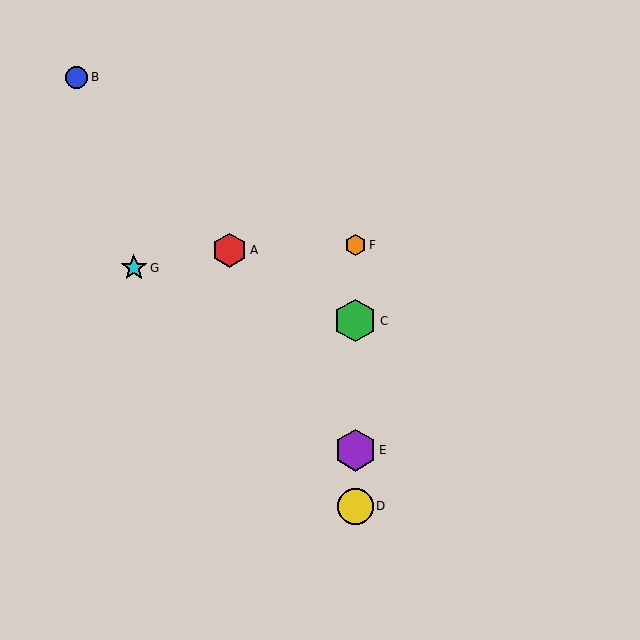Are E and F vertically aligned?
Yes, both are at x≈355.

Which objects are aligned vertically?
Objects C, D, E, F are aligned vertically.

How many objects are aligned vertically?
4 objects (C, D, E, F) are aligned vertically.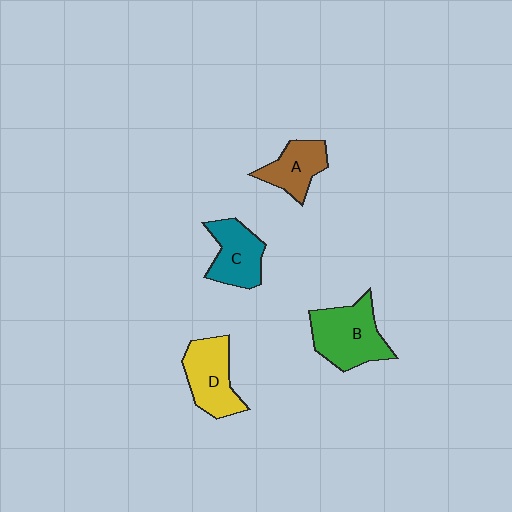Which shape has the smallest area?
Shape A (brown).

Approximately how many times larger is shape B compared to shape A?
Approximately 1.6 times.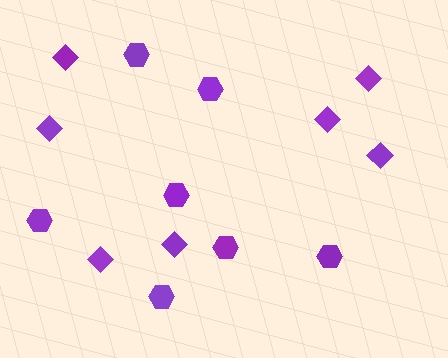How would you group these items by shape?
There are 2 groups: one group of hexagons (7) and one group of diamonds (7).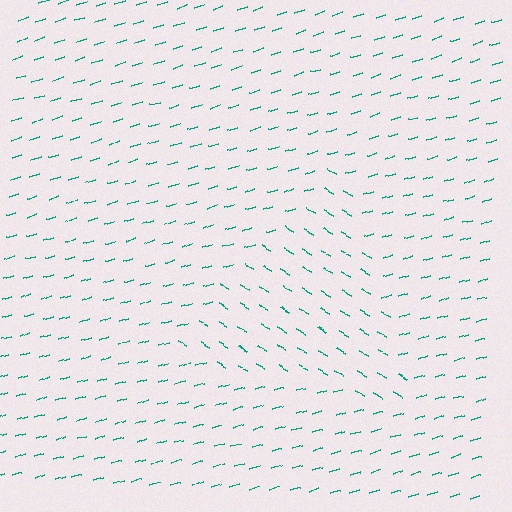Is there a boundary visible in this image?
Yes, there is a texture boundary formed by a change in line orientation.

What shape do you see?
I see a triangle.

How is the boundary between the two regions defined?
The boundary is defined purely by a change in line orientation (approximately 45 degrees difference). All lines are the same color and thickness.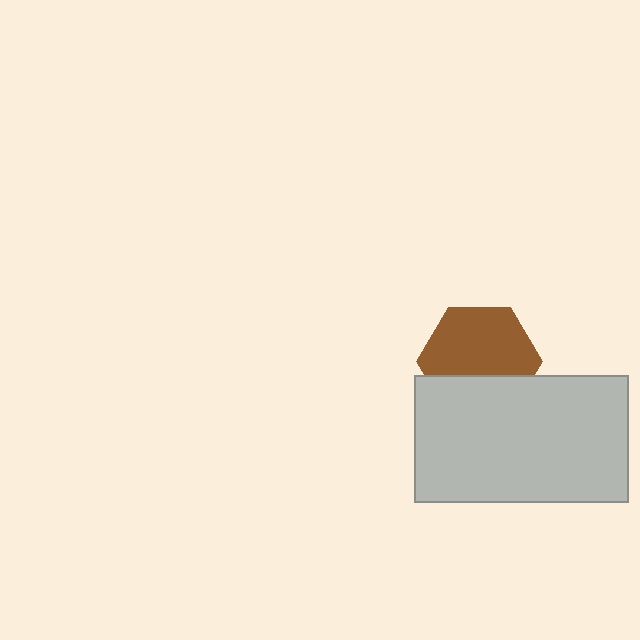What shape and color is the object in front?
The object in front is a light gray rectangle.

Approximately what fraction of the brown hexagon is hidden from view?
Roughly 34% of the brown hexagon is hidden behind the light gray rectangle.